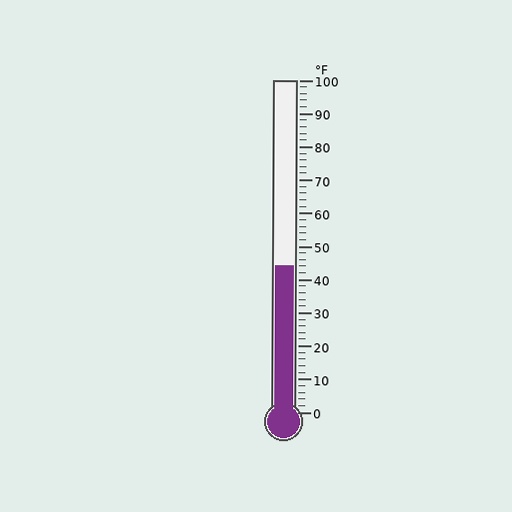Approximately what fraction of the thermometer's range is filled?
The thermometer is filled to approximately 45% of its range.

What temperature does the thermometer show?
The thermometer shows approximately 44°F.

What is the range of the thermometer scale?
The thermometer scale ranges from 0°F to 100°F.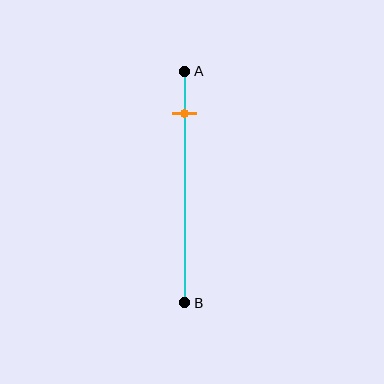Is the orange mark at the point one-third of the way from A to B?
No, the mark is at about 20% from A, not at the 33% one-third point.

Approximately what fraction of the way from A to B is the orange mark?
The orange mark is approximately 20% of the way from A to B.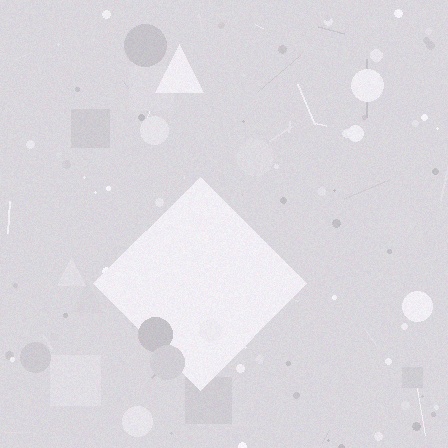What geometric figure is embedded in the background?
A diamond is embedded in the background.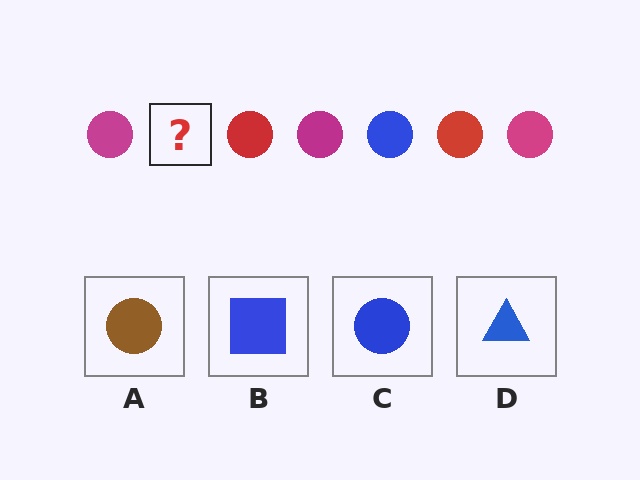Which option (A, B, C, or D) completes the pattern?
C.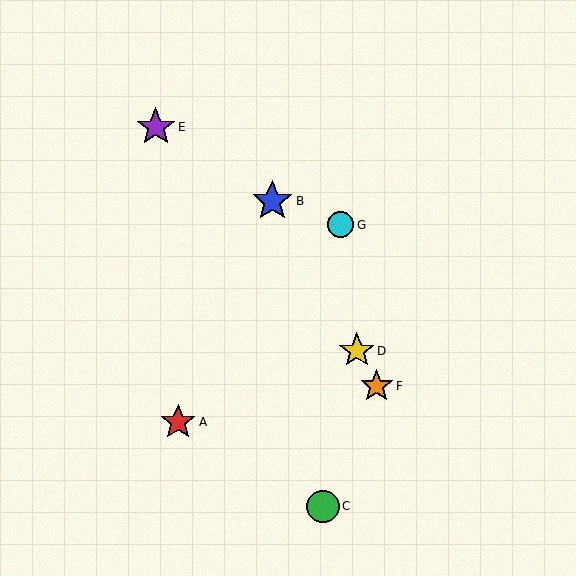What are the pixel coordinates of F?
Object F is at (377, 386).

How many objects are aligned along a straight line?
3 objects (B, D, F) are aligned along a straight line.